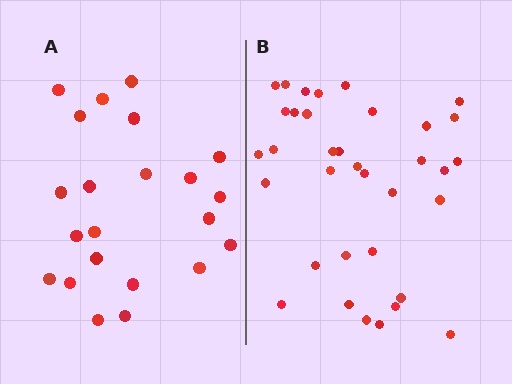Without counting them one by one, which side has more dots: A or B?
Region B (the right region) has more dots.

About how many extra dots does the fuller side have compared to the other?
Region B has approximately 15 more dots than region A.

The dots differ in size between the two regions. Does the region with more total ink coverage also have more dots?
No. Region A has more total ink coverage because its dots are larger, but region B actually contains more individual dots. Total area can be misleading — the number of items is what matters here.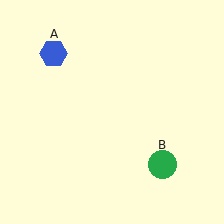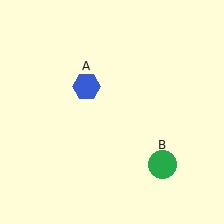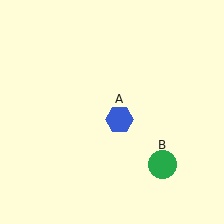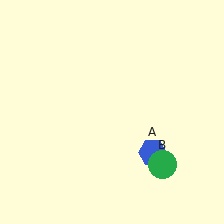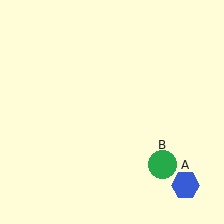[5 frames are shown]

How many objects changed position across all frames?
1 object changed position: blue hexagon (object A).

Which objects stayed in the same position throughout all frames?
Green circle (object B) remained stationary.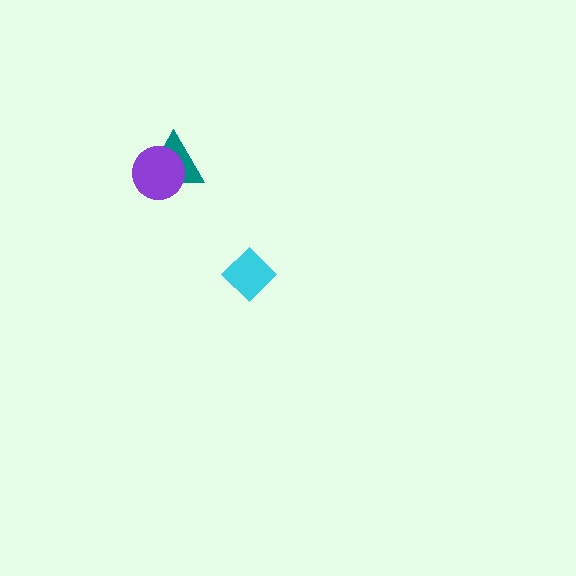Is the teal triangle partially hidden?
Yes, it is partially covered by another shape.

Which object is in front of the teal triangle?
The purple circle is in front of the teal triangle.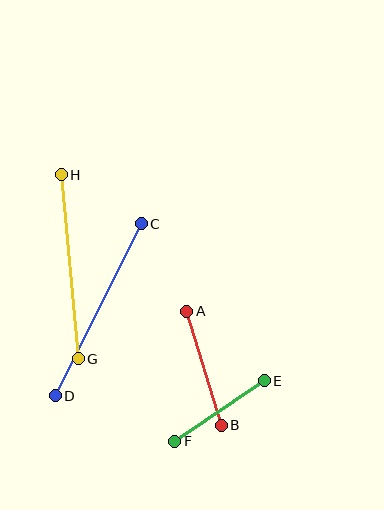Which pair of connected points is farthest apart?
Points C and D are farthest apart.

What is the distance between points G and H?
The distance is approximately 185 pixels.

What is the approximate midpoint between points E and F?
The midpoint is at approximately (219, 411) pixels.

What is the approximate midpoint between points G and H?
The midpoint is at approximately (70, 267) pixels.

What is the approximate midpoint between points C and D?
The midpoint is at approximately (98, 310) pixels.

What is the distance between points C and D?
The distance is approximately 192 pixels.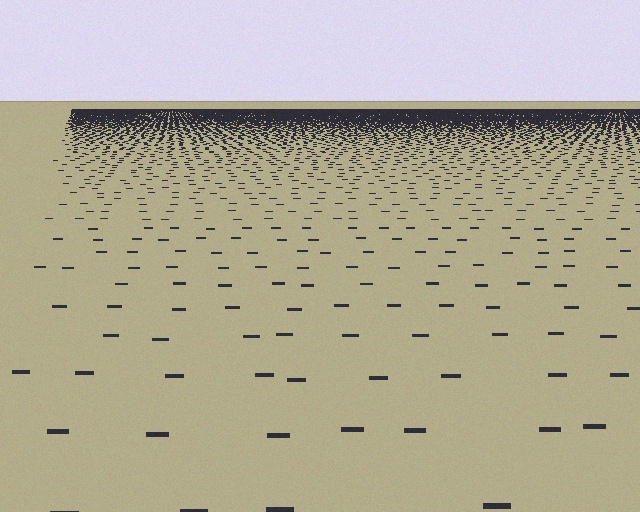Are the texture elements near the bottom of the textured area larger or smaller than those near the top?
Larger. Near the bottom, elements are closer to the viewer and appear at a bigger on-screen size.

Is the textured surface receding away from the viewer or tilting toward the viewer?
The surface is receding away from the viewer. Texture elements get smaller and denser toward the top.